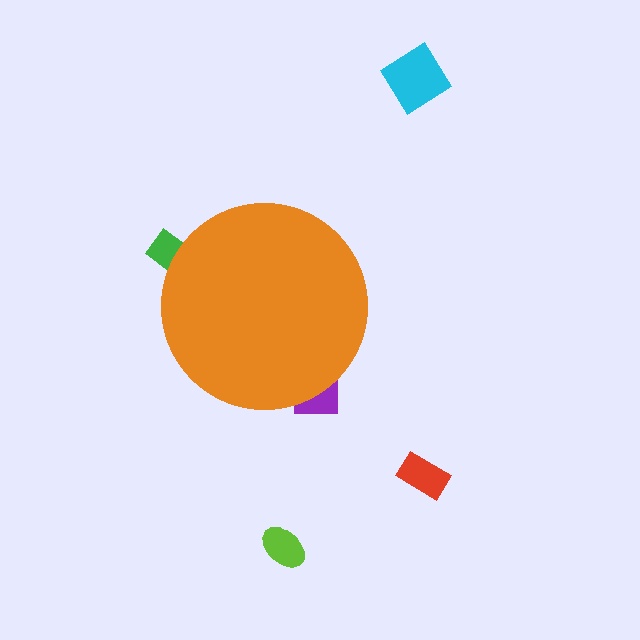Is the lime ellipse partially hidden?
No, the lime ellipse is fully visible.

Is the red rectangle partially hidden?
No, the red rectangle is fully visible.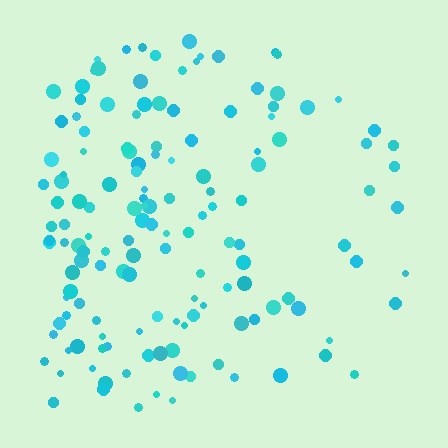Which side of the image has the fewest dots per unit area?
The right.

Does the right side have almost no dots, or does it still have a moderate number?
Still a moderate number, just noticeably fewer than the left.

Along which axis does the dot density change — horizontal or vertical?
Horizontal.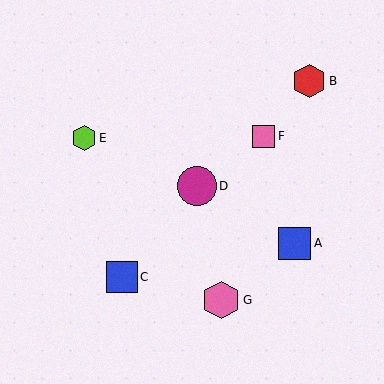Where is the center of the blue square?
The center of the blue square is at (295, 243).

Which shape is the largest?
The magenta circle (labeled D) is the largest.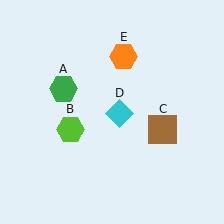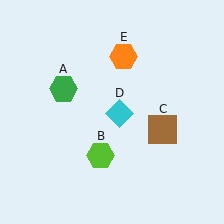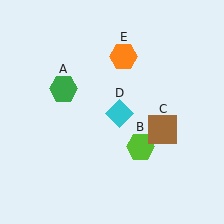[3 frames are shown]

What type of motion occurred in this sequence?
The lime hexagon (object B) rotated counterclockwise around the center of the scene.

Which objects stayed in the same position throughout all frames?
Green hexagon (object A) and brown square (object C) and cyan diamond (object D) and orange hexagon (object E) remained stationary.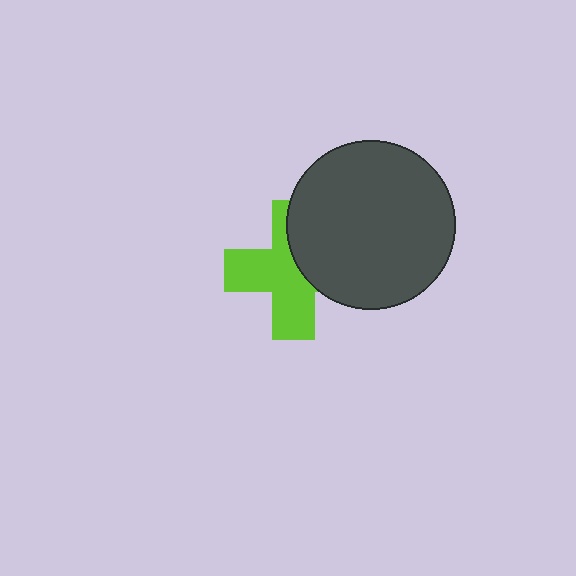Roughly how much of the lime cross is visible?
About half of it is visible (roughly 60%).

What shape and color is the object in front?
The object in front is a dark gray circle.